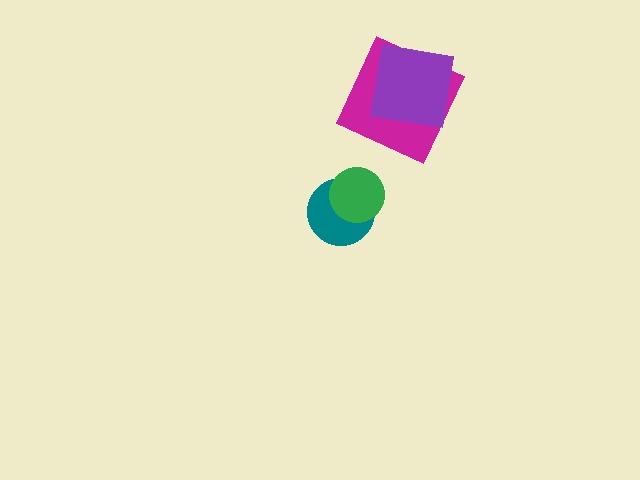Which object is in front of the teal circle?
The green circle is in front of the teal circle.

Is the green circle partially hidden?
No, no other shape covers it.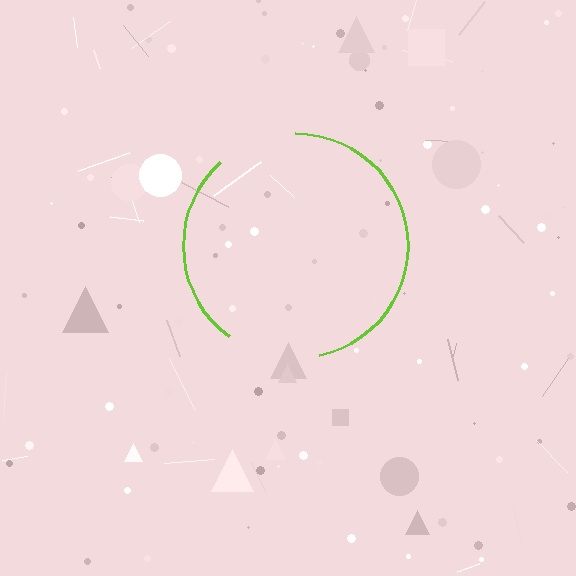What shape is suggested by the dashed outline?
The dashed outline suggests a circle.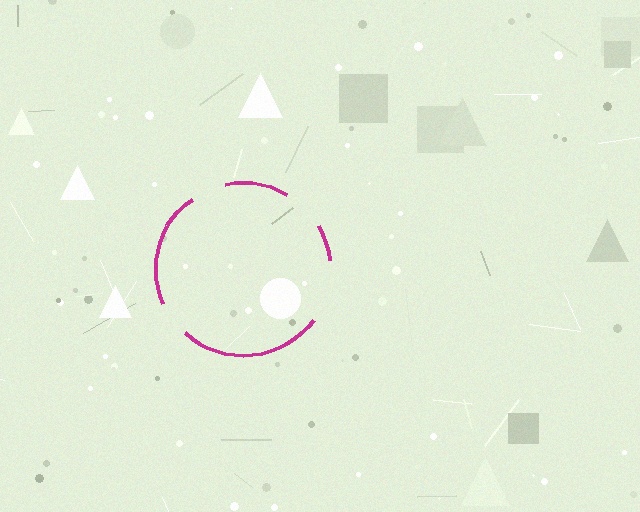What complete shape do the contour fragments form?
The contour fragments form a circle.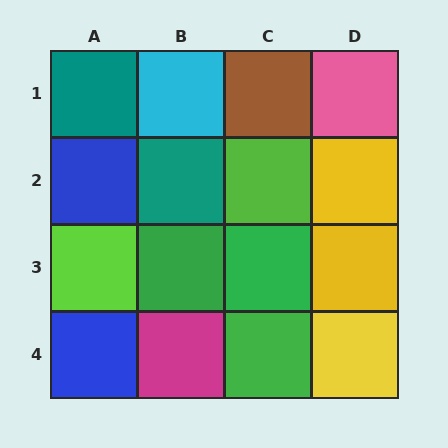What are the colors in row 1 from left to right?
Teal, cyan, brown, pink.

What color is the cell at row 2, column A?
Blue.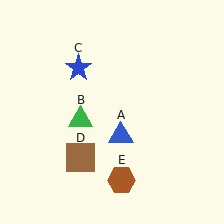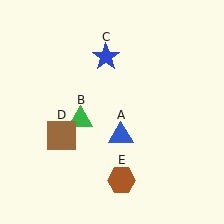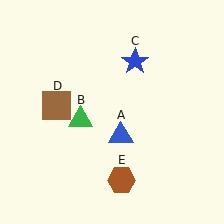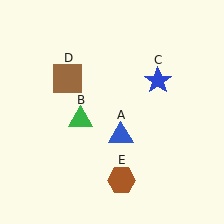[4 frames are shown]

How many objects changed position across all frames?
2 objects changed position: blue star (object C), brown square (object D).